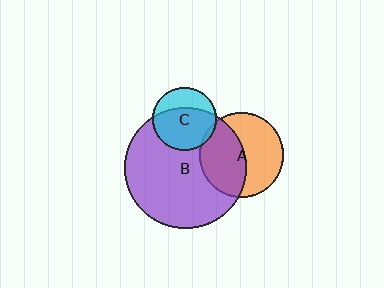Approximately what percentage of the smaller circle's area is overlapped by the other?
Approximately 70%.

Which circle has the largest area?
Circle B (purple).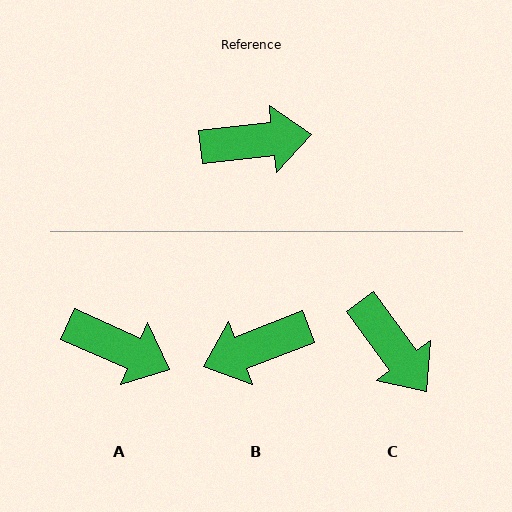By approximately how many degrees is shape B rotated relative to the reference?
Approximately 165 degrees clockwise.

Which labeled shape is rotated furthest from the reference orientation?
B, about 165 degrees away.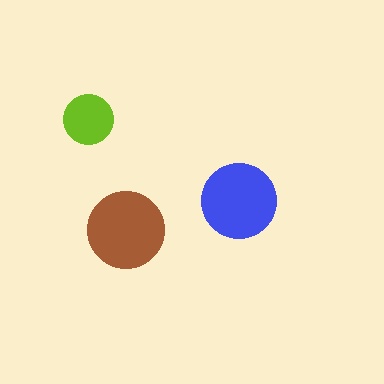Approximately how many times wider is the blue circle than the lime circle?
About 1.5 times wider.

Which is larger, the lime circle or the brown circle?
The brown one.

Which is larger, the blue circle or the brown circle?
The brown one.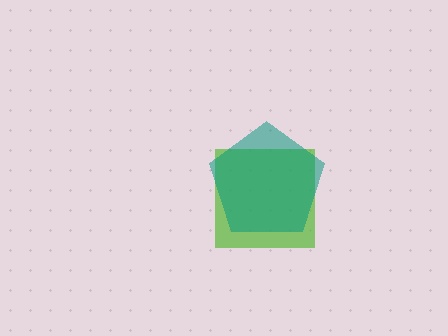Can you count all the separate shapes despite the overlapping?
Yes, there are 2 separate shapes.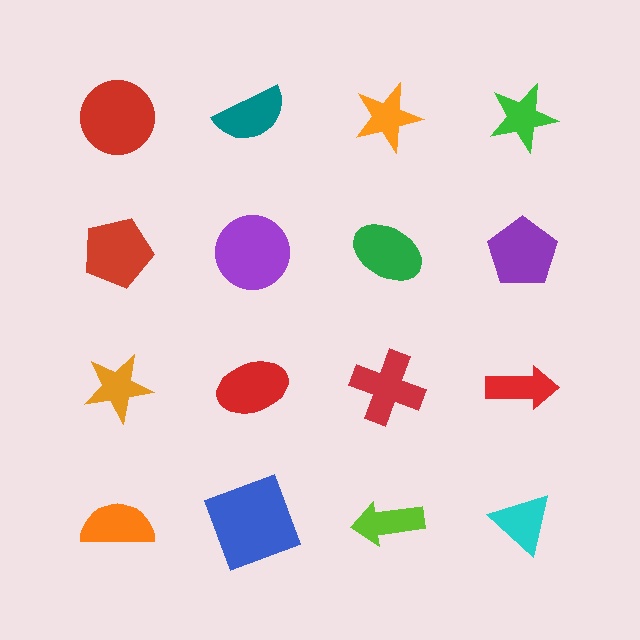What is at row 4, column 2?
A blue square.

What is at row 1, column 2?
A teal semicircle.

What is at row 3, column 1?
An orange star.